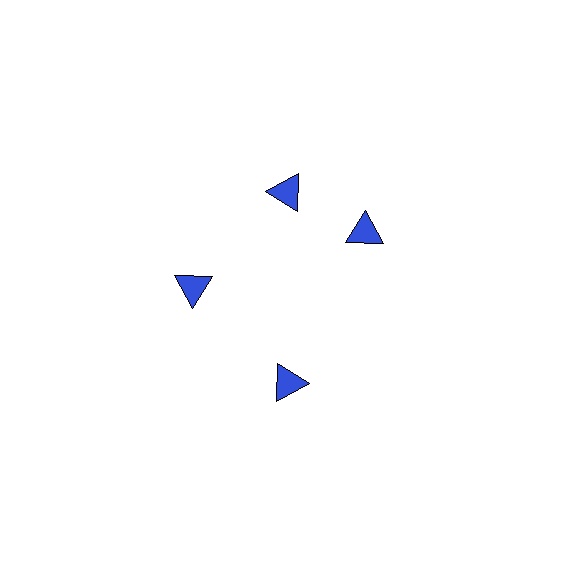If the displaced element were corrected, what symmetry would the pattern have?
It would have 4-fold rotational symmetry — the pattern would map onto itself every 90 degrees.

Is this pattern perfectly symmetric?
No. The 4 blue triangles are arranged in a ring, but one element near the 3 o'clock position is rotated out of alignment along the ring, breaking the 4-fold rotational symmetry.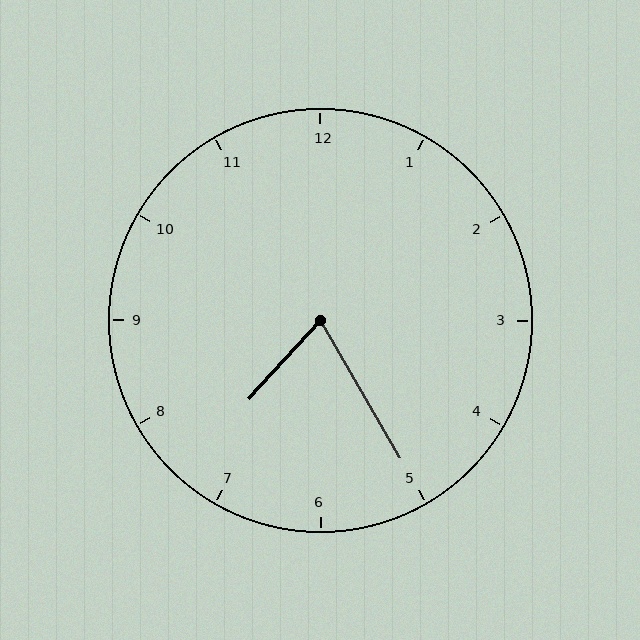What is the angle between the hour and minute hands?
Approximately 72 degrees.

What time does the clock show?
7:25.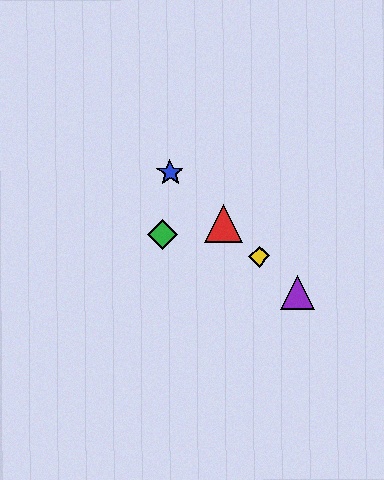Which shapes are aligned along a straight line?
The red triangle, the blue star, the yellow diamond, the purple triangle are aligned along a straight line.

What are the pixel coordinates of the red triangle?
The red triangle is at (224, 223).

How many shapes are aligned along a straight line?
4 shapes (the red triangle, the blue star, the yellow diamond, the purple triangle) are aligned along a straight line.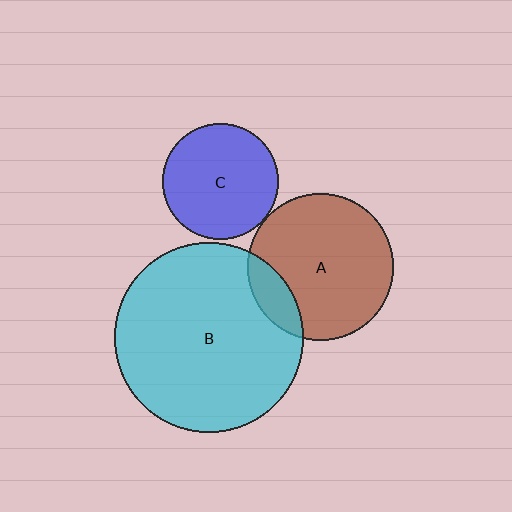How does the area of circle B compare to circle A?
Approximately 1.7 times.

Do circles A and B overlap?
Yes.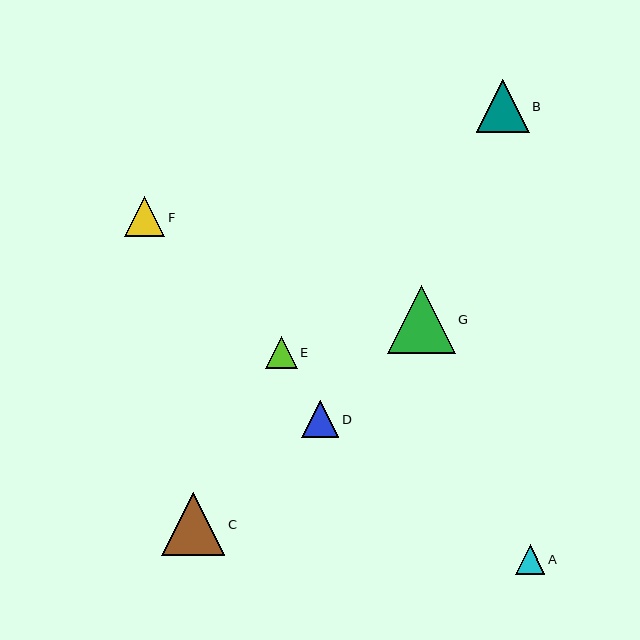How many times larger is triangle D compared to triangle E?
Triangle D is approximately 1.2 times the size of triangle E.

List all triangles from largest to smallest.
From largest to smallest: G, C, B, F, D, E, A.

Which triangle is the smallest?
Triangle A is the smallest with a size of approximately 29 pixels.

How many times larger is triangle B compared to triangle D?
Triangle B is approximately 1.4 times the size of triangle D.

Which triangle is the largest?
Triangle G is the largest with a size of approximately 68 pixels.